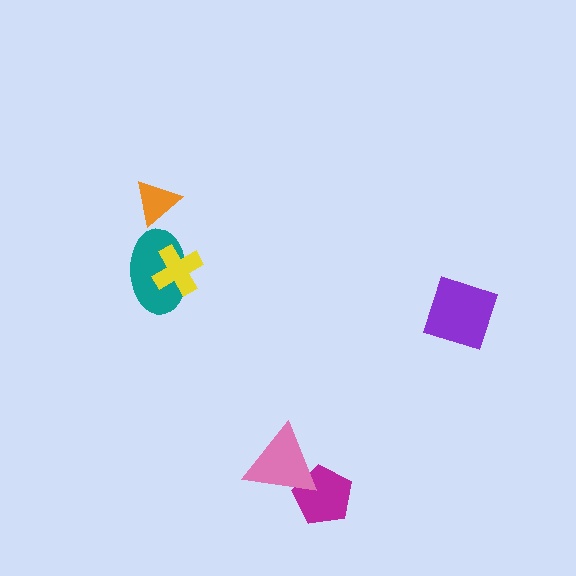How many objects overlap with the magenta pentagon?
1 object overlaps with the magenta pentagon.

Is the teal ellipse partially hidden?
Yes, it is partially covered by another shape.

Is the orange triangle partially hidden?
No, no other shape covers it.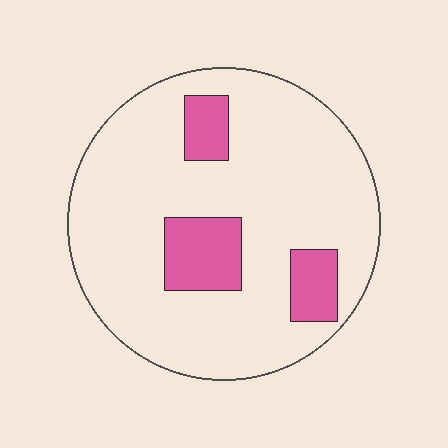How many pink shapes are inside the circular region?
3.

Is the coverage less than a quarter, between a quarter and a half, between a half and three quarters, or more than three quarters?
Less than a quarter.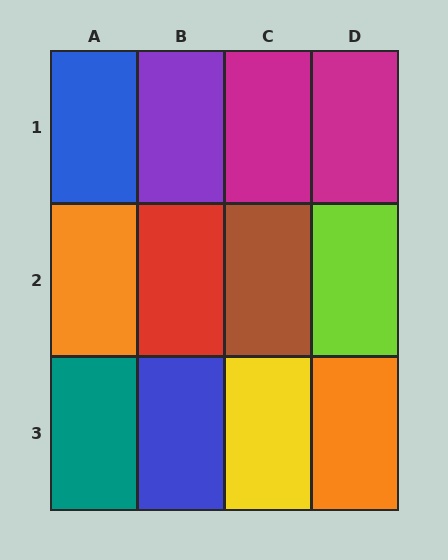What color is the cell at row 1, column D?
Magenta.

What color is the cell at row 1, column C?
Magenta.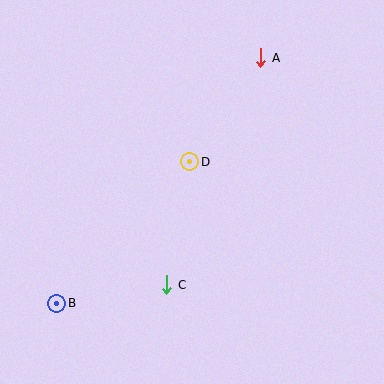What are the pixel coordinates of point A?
Point A is at (261, 58).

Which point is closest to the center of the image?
Point D at (190, 162) is closest to the center.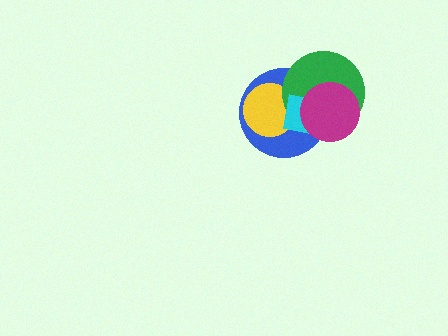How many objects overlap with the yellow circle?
3 objects overlap with the yellow circle.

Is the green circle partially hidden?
Yes, it is partially covered by another shape.